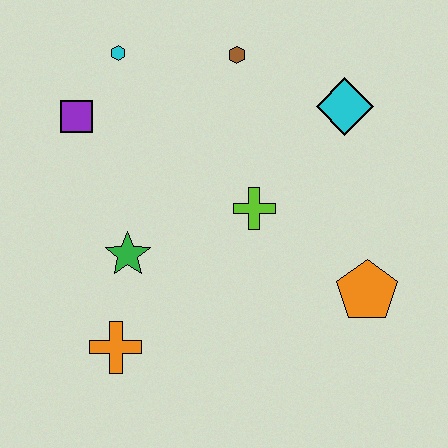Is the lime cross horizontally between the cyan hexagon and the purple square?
No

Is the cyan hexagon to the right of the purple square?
Yes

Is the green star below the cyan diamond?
Yes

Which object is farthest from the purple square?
The orange pentagon is farthest from the purple square.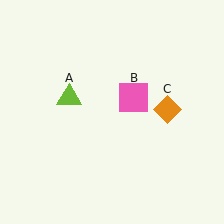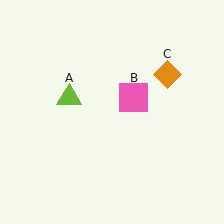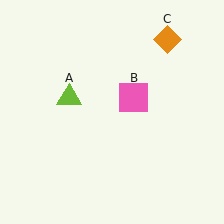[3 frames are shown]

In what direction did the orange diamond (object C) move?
The orange diamond (object C) moved up.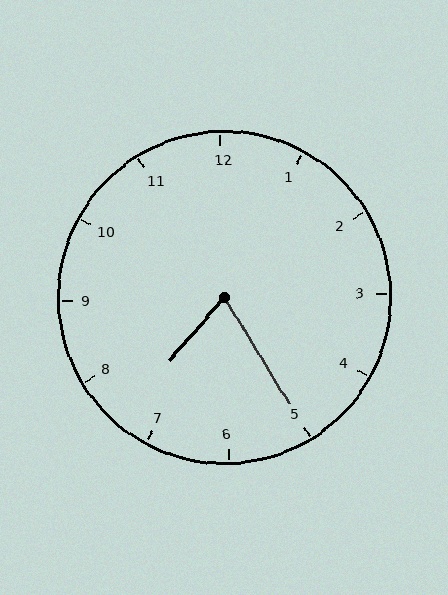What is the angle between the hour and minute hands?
Approximately 72 degrees.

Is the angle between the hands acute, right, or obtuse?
It is acute.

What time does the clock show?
7:25.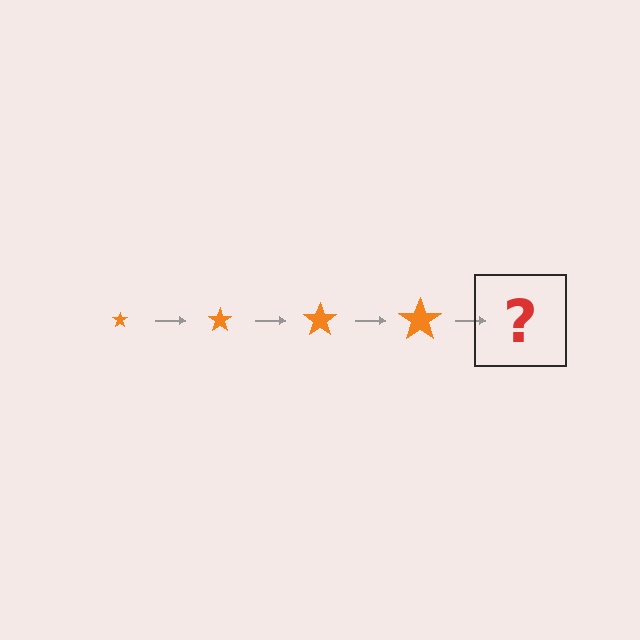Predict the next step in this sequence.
The next step is an orange star, larger than the previous one.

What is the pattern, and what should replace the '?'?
The pattern is that the star gets progressively larger each step. The '?' should be an orange star, larger than the previous one.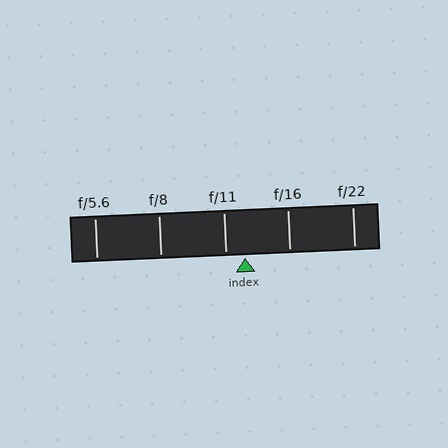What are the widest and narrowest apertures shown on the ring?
The widest aperture shown is f/5.6 and the narrowest is f/22.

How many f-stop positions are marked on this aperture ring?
There are 5 f-stop positions marked.